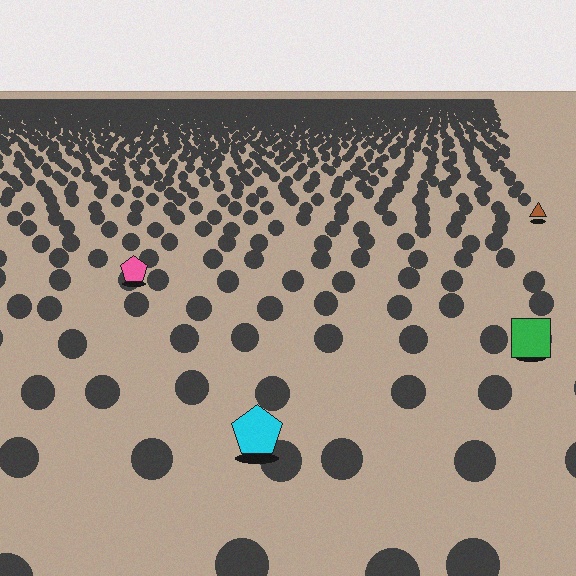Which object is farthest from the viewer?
The brown triangle is farthest from the viewer. It appears smaller and the ground texture around it is denser.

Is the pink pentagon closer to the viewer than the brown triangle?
Yes. The pink pentagon is closer — you can tell from the texture gradient: the ground texture is coarser near it.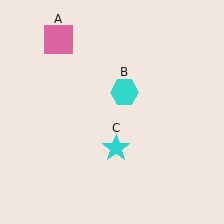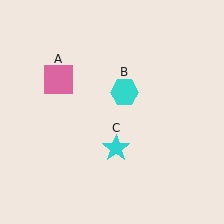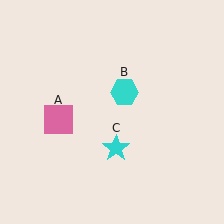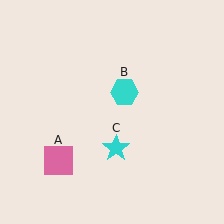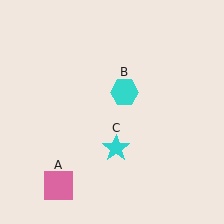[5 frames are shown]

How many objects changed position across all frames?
1 object changed position: pink square (object A).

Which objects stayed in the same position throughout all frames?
Cyan hexagon (object B) and cyan star (object C) remained stationary.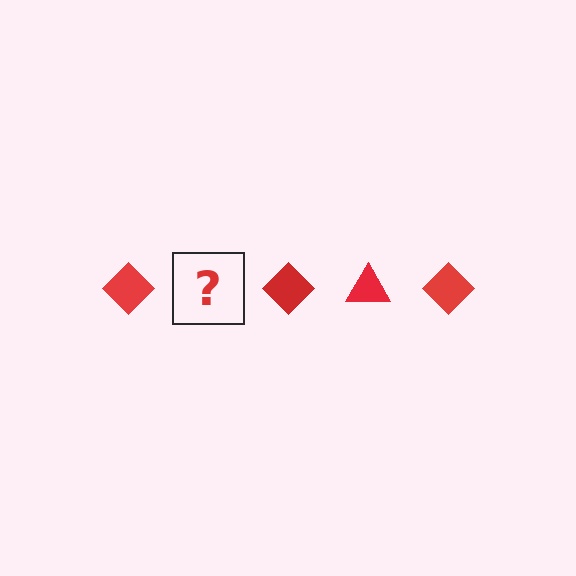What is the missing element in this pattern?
The missing element is a red triangle.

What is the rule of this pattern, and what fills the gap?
The rule is that the pattern cycles through diamond, triangle shapes in red. The gap should be filled with a red triangle.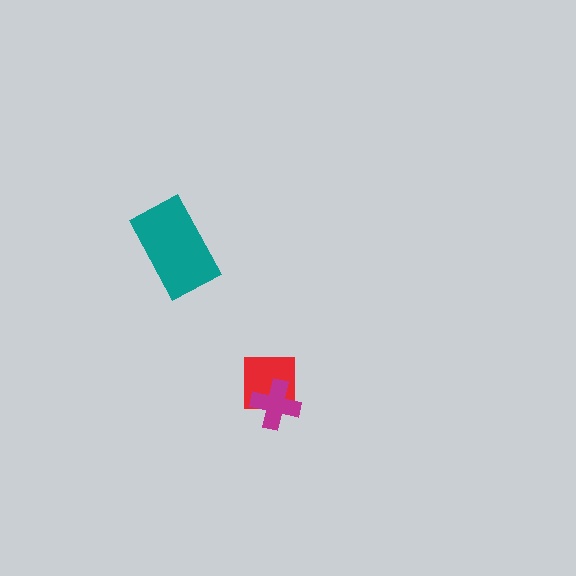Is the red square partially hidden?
Yes, it is partially covered by another shape.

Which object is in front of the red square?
The magenta cross is in front of the red square.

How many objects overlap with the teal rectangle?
0 objects overlap with the teal rectangle.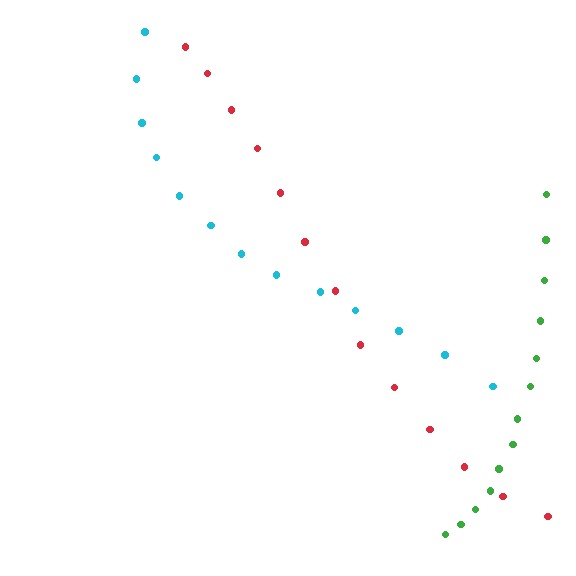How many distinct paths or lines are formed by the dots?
There are 3 distinct paths.